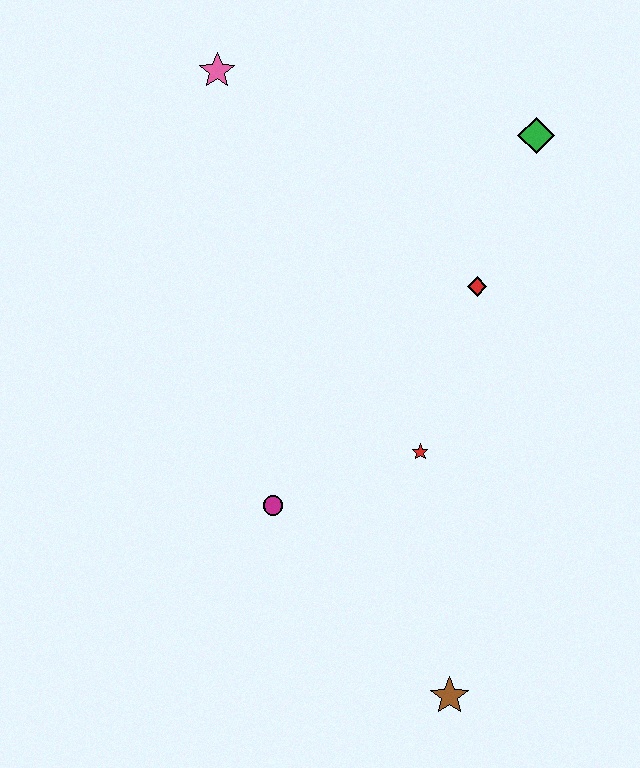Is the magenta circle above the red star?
No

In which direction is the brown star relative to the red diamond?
The brown star is below the red diamond.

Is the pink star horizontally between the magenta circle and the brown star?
No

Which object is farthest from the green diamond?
The brown star is farthest from the green diamond.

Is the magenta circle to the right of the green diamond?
No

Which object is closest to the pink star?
The green diamond is closest to the pink star.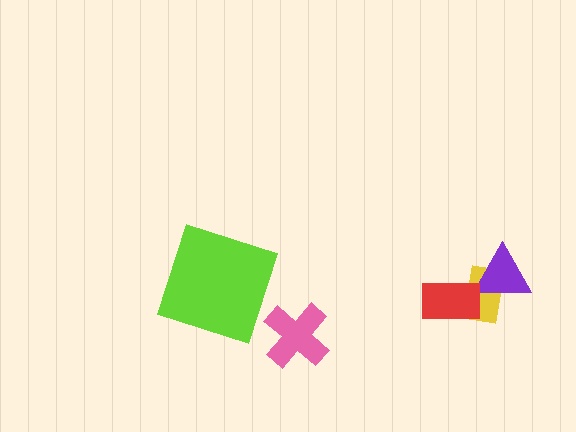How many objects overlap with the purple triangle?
1 object overlaps with the purple triangle.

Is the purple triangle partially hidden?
No, no other shape covers it.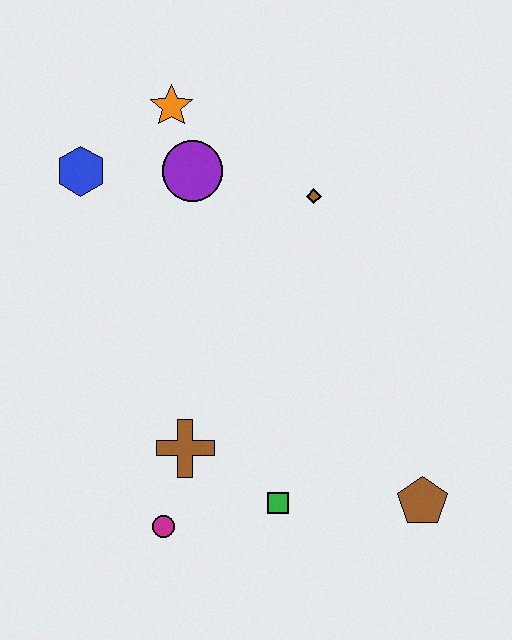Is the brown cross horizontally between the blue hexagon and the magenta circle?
No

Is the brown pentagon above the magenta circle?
Yes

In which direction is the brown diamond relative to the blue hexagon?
The brown diamond is to the right of the blue hexagon.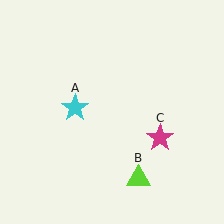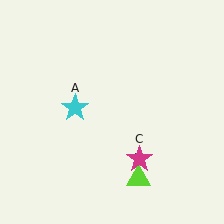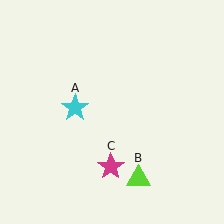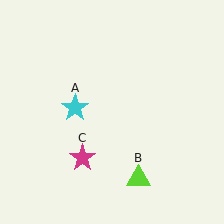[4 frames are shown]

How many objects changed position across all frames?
1 object changed position: magenta star (object C).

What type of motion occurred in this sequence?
The magenta star (object C) rotated clockwise around the center of the scene.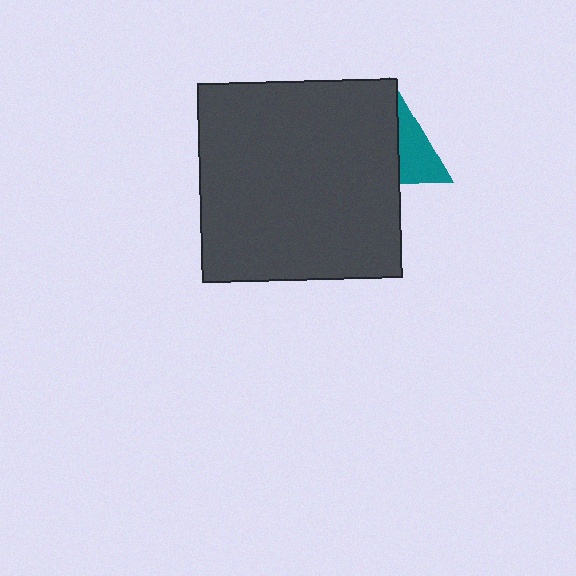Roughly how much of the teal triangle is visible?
A small part of it is visible (roughly 38%).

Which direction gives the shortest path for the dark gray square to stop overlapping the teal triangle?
Moving left gives the shortest separation.